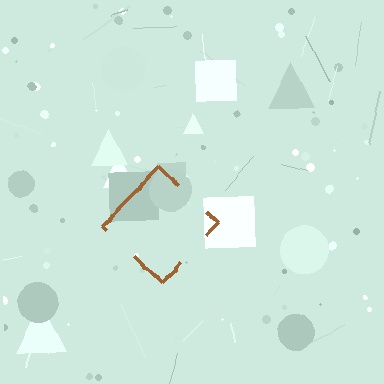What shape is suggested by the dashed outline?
The dashed outline suggests a diamond.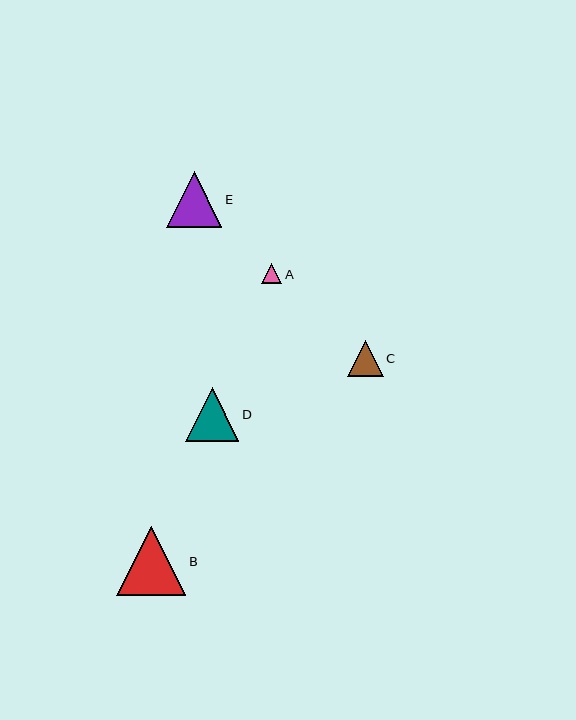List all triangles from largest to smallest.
From largest to smallest: B, E, D, C, A.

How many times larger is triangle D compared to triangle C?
Triangle D is approximately 1.5 times the size of triangle C.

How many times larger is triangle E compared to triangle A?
Triangle E is approximately 2.7 times the size of triangle A.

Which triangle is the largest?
Triangle B is the largest with a size of approximately 69 pixels.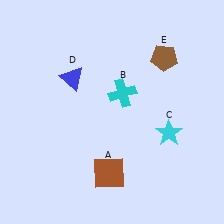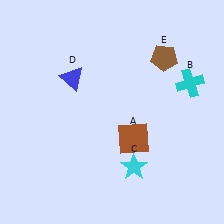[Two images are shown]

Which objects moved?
The objects that moved are: the brown square (A), the cyan cross (B), the cyan star (C).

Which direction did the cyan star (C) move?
The cyan star (C) moved left.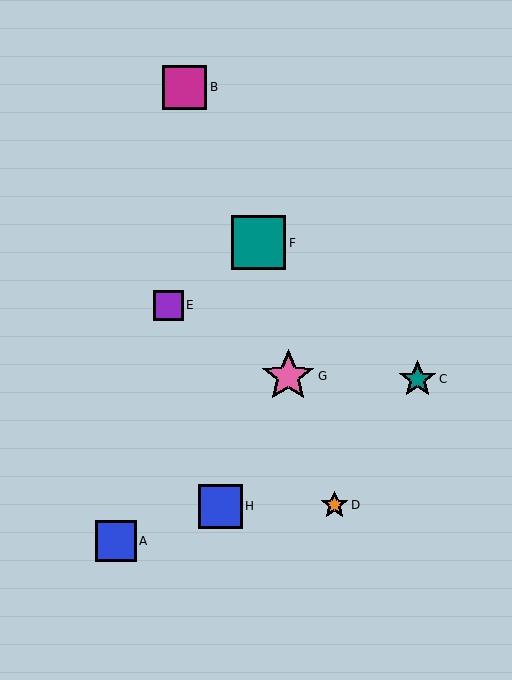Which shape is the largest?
The teal square (labeled F) is the largest.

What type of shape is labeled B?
Shape B is a magenta square.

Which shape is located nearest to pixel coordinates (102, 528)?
The blue square (labeled A) at (116, 541) is nearest to that location.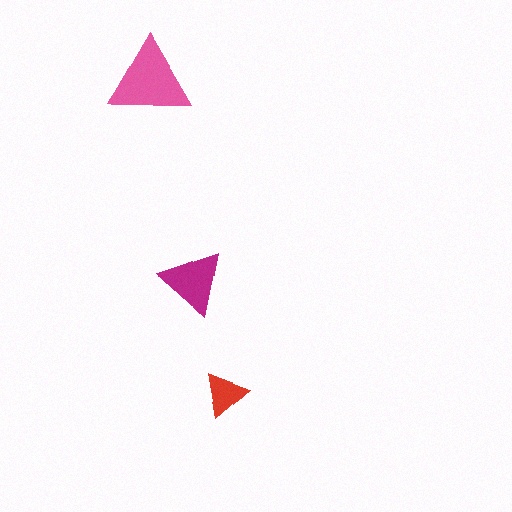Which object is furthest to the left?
The pink triangle is leftmost.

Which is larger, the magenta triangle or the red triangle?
The magenta one.